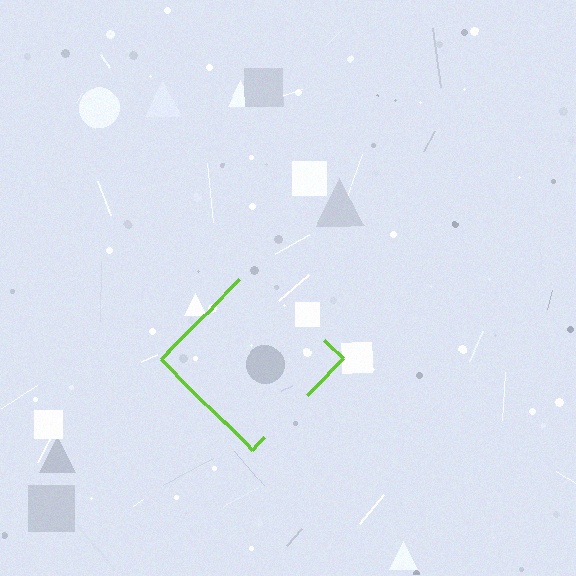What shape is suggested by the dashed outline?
The dashed outline suggests a diamond.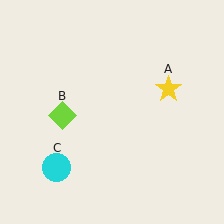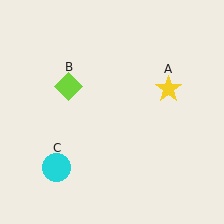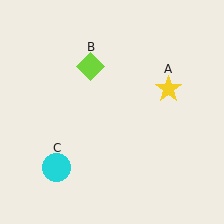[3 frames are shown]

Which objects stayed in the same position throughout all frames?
Yellow star (object A) and cyan circle (object C) remained stationary.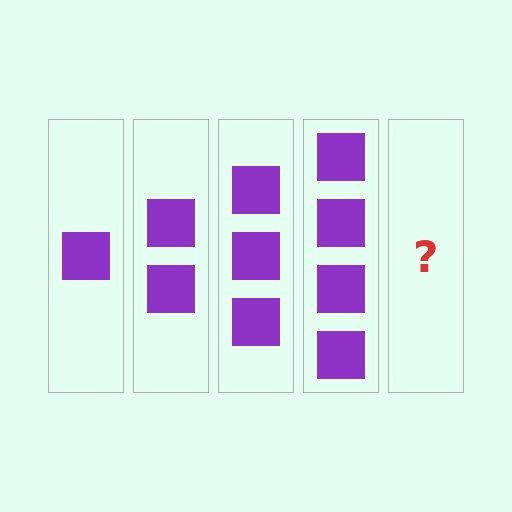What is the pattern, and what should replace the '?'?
The pattern is that each step adds one more square. The '?' should be 5 squares.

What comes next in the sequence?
The next element should be 5 squares.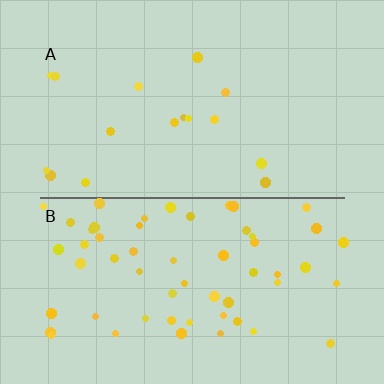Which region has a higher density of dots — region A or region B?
B (the bottom).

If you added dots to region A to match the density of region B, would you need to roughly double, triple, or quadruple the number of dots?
Approximately triple.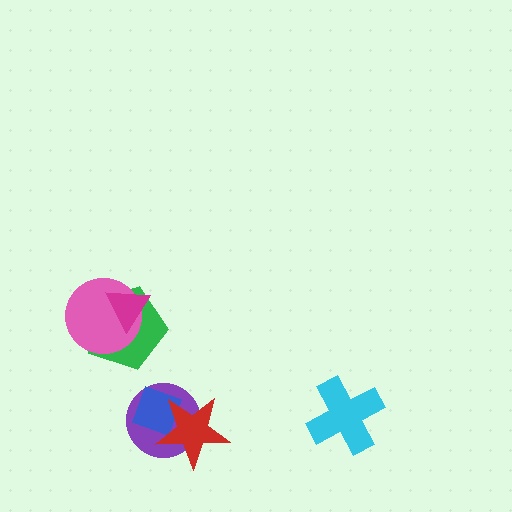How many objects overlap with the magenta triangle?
2 objects overlap with the magenta triangle.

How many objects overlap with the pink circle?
2 objects overlap with the pink circle.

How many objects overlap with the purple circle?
2 objects overlap with the purple circle.